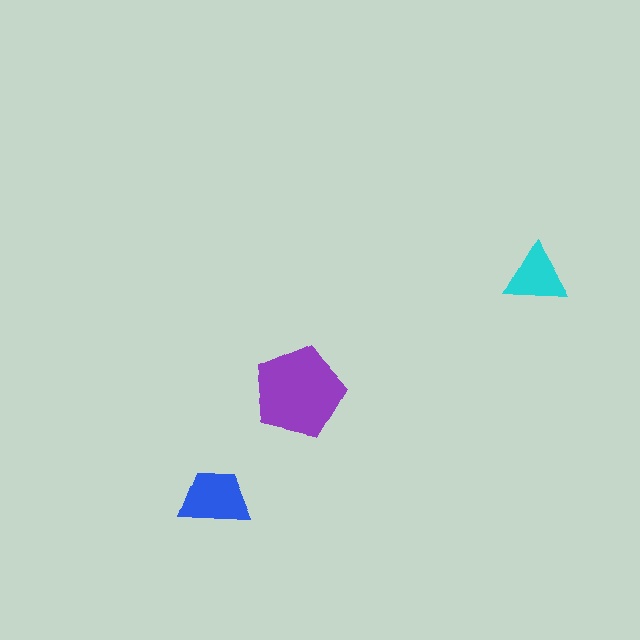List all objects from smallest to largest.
The cyan triangle, the blue trapezoid, the purple pentagon.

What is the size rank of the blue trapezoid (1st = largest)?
2nd.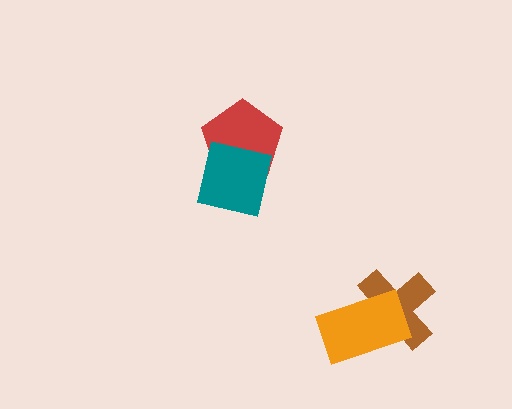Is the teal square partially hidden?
No, no other shape covers it.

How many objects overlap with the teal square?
1 object overlaps with the teal square.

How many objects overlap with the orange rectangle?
1 object overlaps with the orange rectangle.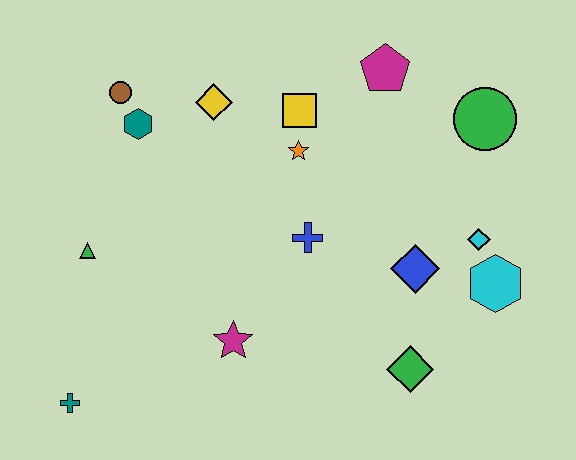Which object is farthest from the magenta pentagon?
The teal cross is farthest from the magenta pentagon.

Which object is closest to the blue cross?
The orange star is closest to the blue cross.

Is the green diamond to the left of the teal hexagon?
No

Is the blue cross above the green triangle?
Yes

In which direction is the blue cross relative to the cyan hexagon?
The blue cross is to the left of the cyan hexagon.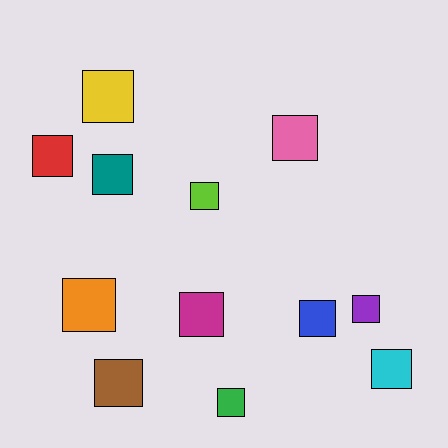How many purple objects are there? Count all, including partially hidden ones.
There is 1 purple object.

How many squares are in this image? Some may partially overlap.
There are 12 squares.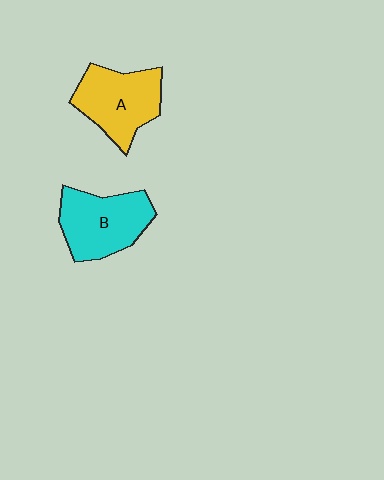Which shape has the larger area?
Shape B (cyan).